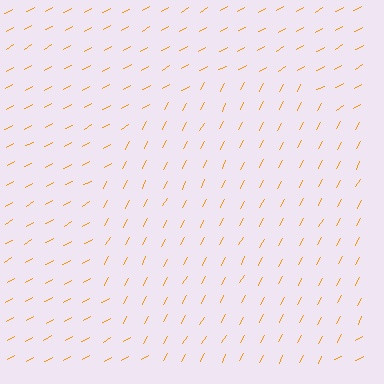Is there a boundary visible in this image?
Yes, there is a texture boundary formed by a change in line orientation.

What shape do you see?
I see a circle.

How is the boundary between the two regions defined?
The boundary is defined purely by a change in line orientation (approximately 33 degrees difference). All lines are the same color and thickness.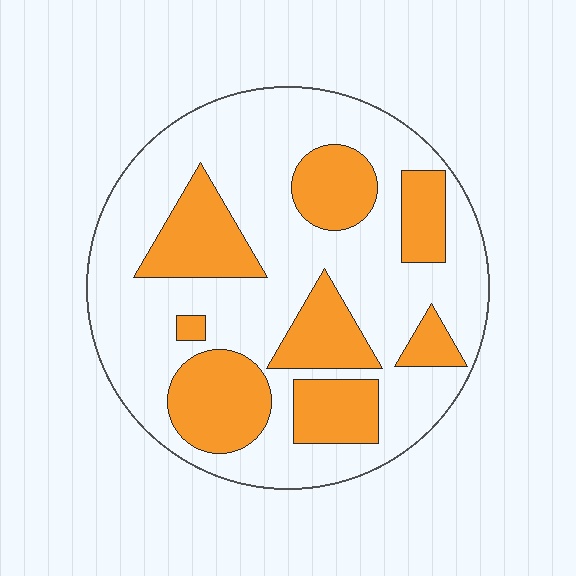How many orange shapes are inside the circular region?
8.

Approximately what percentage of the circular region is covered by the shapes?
Approximately 30%.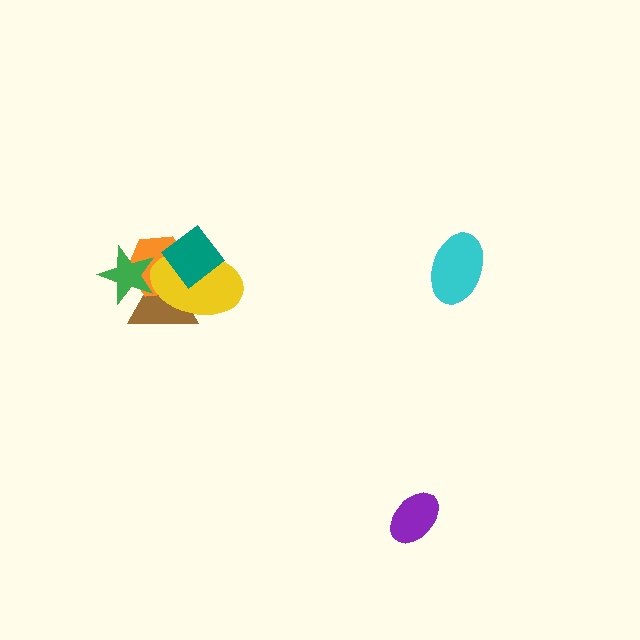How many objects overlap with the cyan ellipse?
0 objects overlap with the cyan ellipse.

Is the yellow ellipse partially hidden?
Yes, it is partially covered by another shape.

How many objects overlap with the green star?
3 objects overlap with the green star.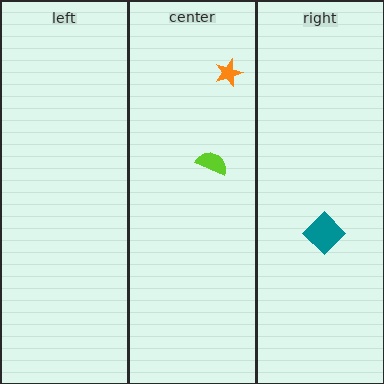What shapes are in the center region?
The lime semicircle, the orange star.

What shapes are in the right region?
The teal diamond.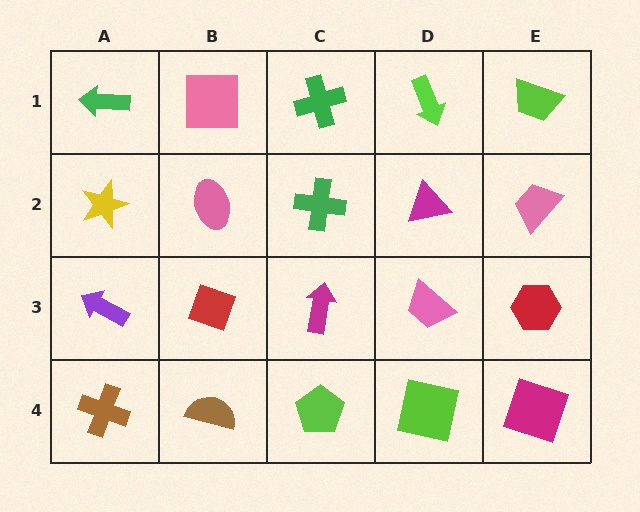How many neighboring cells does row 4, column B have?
3.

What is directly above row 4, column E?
A red hexagon.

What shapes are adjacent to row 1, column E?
A pink trapezoid (row 2, column E), a lime arrow (row 1, column D).